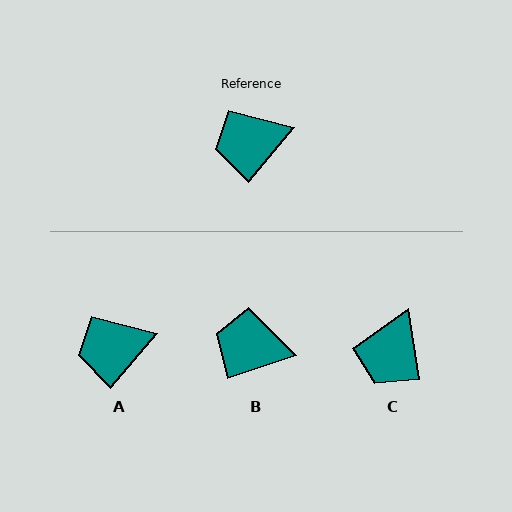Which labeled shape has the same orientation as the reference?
A.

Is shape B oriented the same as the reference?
No, it is off by about 31 degrees.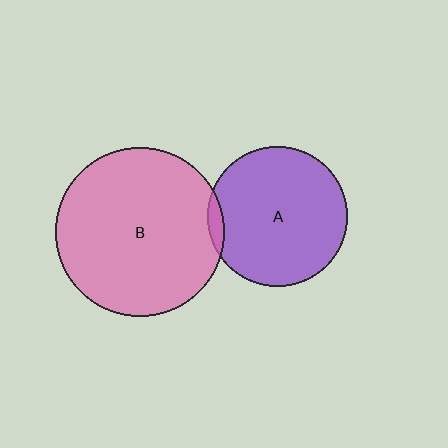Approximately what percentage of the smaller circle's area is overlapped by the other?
Approximately 5%.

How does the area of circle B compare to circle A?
Approximately 1.5 times.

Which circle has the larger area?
Circle B (pink).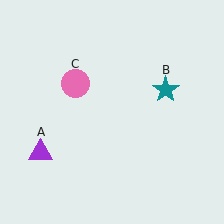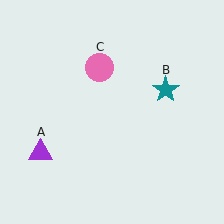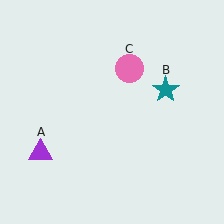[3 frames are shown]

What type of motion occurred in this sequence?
The pink circle (object C) rotated clockwise around the center of the scene.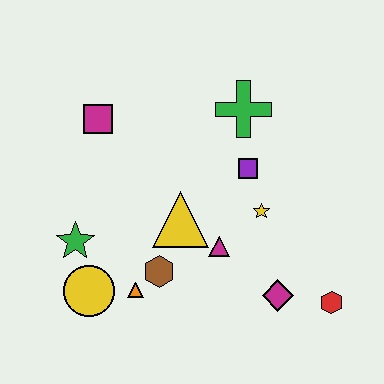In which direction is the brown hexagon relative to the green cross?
The brown hexagon is below the green cross.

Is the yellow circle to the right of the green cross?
No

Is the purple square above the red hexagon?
Yes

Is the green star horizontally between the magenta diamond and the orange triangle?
No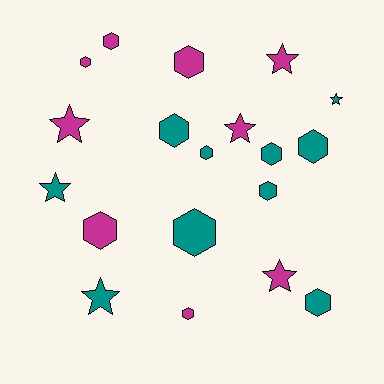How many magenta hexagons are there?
There are 5 magenta hexagons.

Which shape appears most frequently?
Hexagon, with 12 objects.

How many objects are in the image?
There are 19 objects.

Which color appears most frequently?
Teal, with 10 objects.